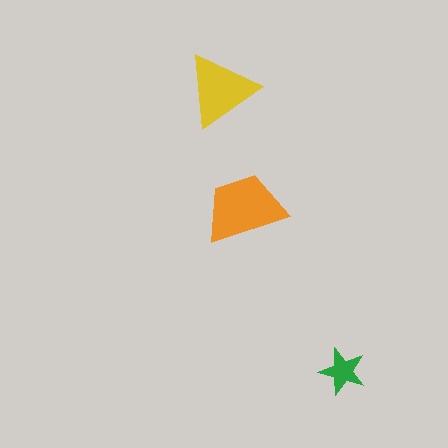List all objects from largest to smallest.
The orange trapezoid, the yellow triangle, the green star.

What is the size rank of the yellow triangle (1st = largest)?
2nd.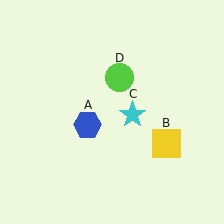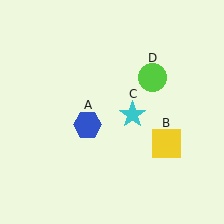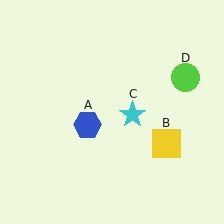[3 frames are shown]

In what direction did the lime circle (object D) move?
The lime circle (object D) moved right.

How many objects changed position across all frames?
1 object changed position: lime circle (object D).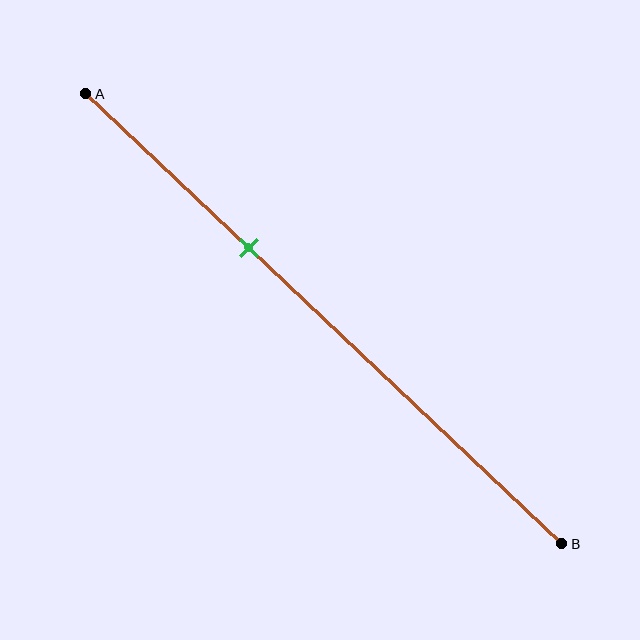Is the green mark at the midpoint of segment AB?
No, the mark is at about 35% from A, not at the 50% midpoint.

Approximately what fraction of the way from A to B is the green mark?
The green mark is approximately 35% of the way from A to B.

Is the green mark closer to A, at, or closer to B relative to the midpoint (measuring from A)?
The green mark is closer to point A than the midpoint of segment AB.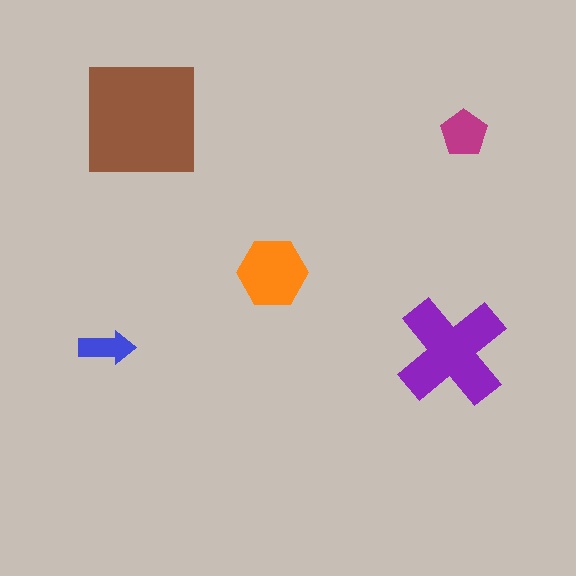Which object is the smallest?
The blue arrow.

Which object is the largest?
The brown square.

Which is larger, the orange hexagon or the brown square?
The brown square.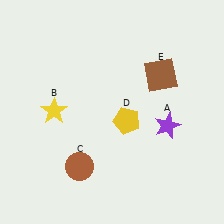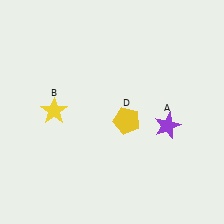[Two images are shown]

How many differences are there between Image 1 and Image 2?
There are 2 differences between the two images.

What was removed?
The brown square (E), the brown circle (C) were removed in Image 2.